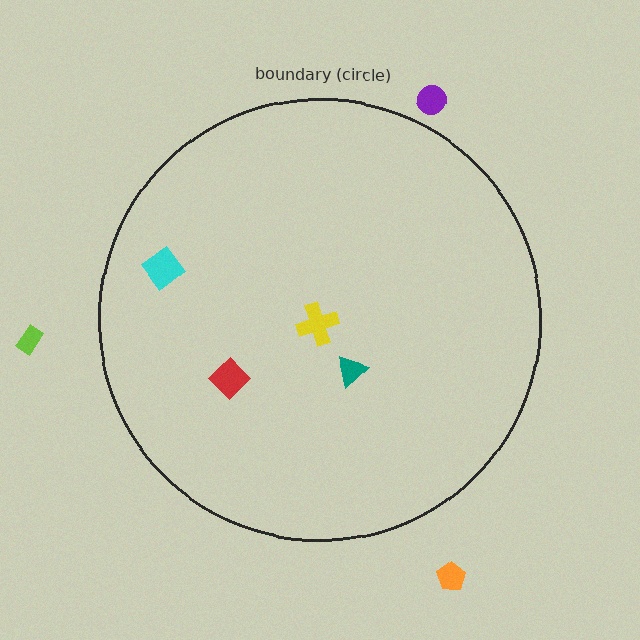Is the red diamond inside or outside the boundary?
Inside.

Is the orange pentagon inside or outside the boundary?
Outside.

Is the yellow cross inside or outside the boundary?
Inside.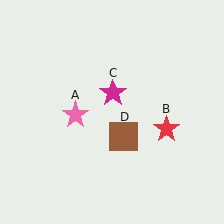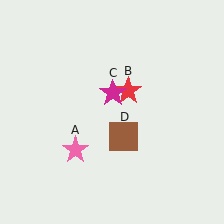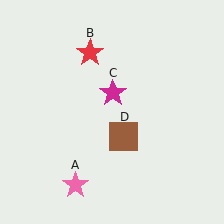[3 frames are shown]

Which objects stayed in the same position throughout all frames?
Magenta star (object C) and brown square (object D) remained stationary.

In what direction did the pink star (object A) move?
The pink star (object A) moved down.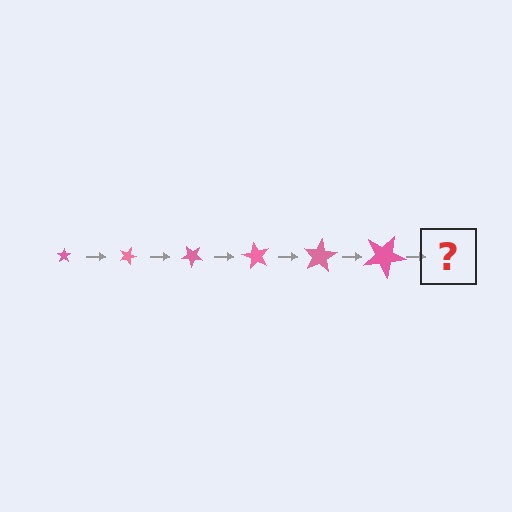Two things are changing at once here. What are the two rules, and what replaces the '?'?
The two rules are that the star grows larger each step and it rotates 20 degrees each step. The '?' should be a star, larger than the previous one and rotated 120 degrees from the start.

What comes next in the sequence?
The next element should be a star, larger than the previous one and rotated 120 degrees from the start.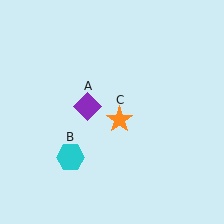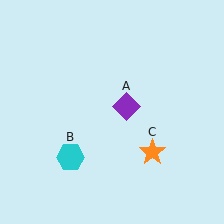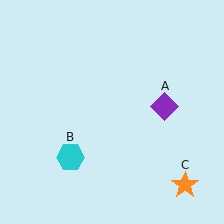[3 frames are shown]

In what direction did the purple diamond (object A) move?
The purple diamond (object A) moved right.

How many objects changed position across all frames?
2 objects changed position: purple diamond (object A), orange star (object C).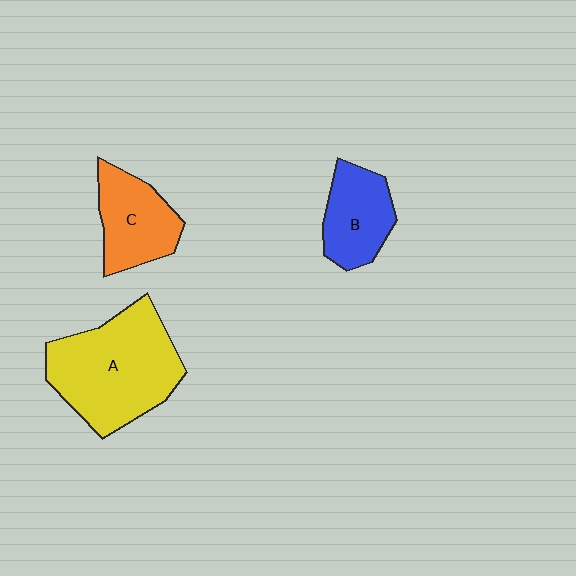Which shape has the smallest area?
Shape B (blue).